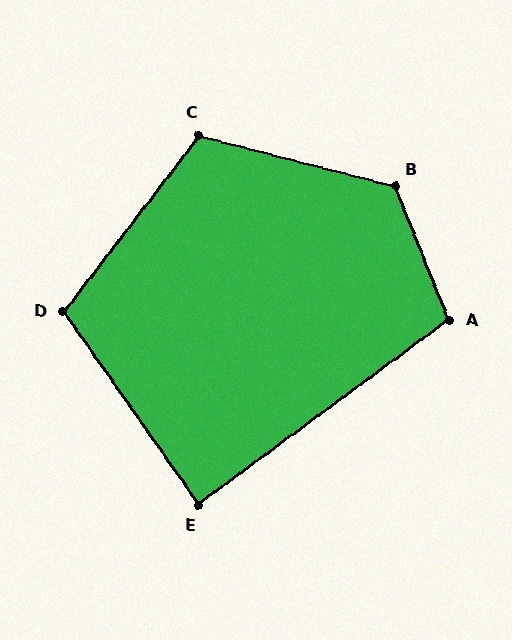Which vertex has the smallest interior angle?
E, at approximately 89 degrees.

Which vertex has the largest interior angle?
B, at approximately 126 degrees.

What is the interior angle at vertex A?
Approximately 104 degrees (obtuse).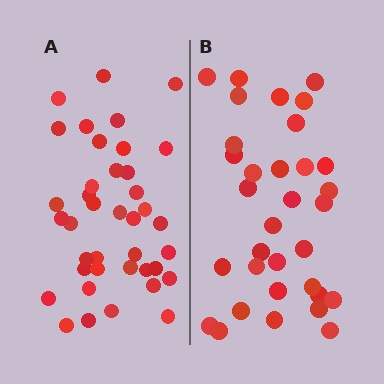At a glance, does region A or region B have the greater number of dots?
Region A (the left region) has more dots.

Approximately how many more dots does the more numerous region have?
Region A has about 6 more dots than region B.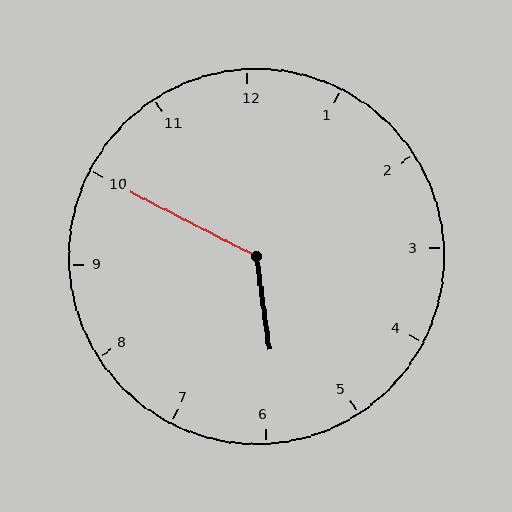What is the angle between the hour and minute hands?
Approximately 125 degrees.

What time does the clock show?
5:50.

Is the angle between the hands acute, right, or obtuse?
It is obtuse.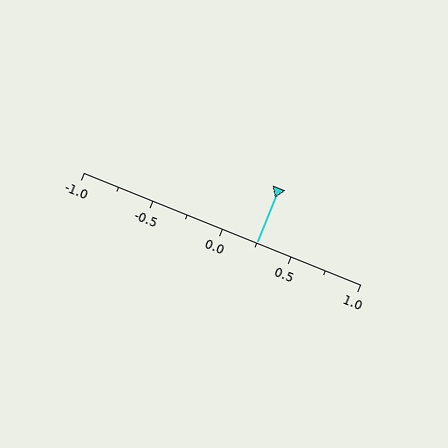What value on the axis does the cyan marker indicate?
The marker indicates approximately 0.25.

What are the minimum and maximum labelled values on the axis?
The axis runs from -1.0 to 1.0.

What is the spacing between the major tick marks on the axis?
The major ticks are spaced 0.5 apart.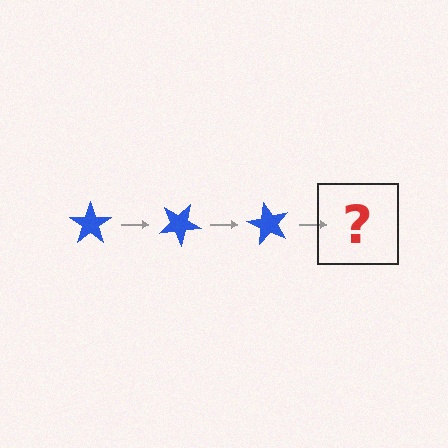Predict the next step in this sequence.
The next step is a blue star rotated 90 degrees.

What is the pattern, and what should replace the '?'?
The pattern is that the star rotates 30 degrees each step. The '?' should be a blue star rotated 90 degrees.